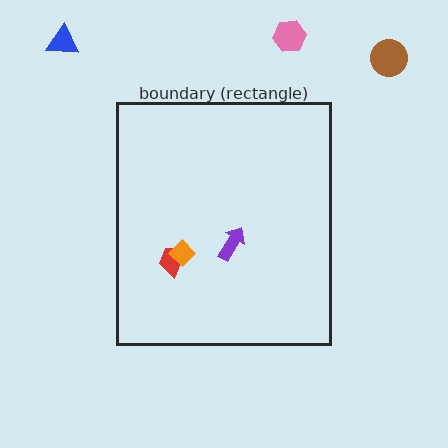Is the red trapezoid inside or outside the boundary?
Inside.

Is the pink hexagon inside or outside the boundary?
Outside.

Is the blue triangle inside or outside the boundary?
Outside.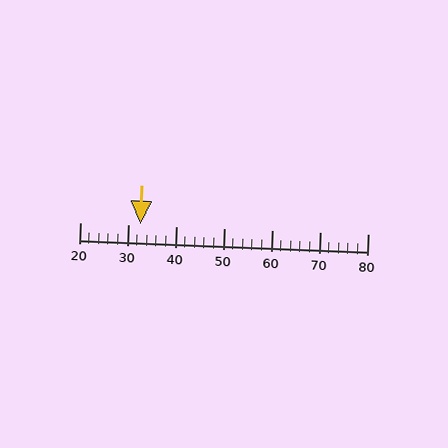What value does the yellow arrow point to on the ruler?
The yellow arrow points to approximately 33.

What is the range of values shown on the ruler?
The ruler shows values from 20 to 80.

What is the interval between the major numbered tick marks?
The major tick marks are spaced 10 units apart.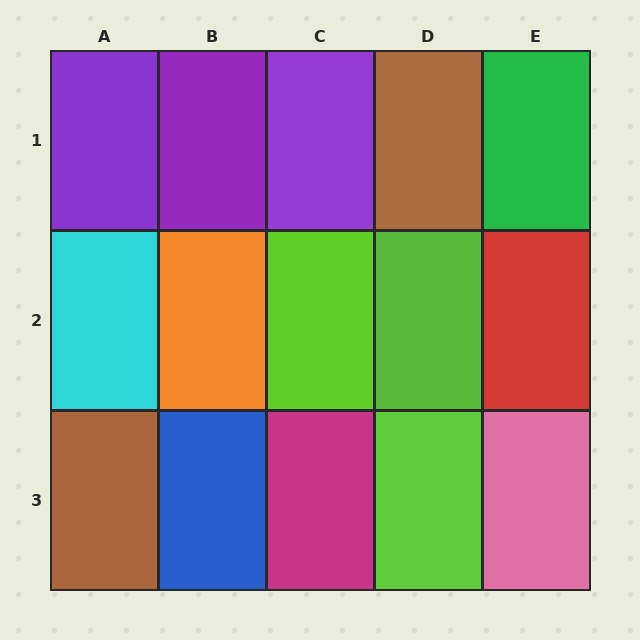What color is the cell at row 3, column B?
Blue.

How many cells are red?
1 cell is red.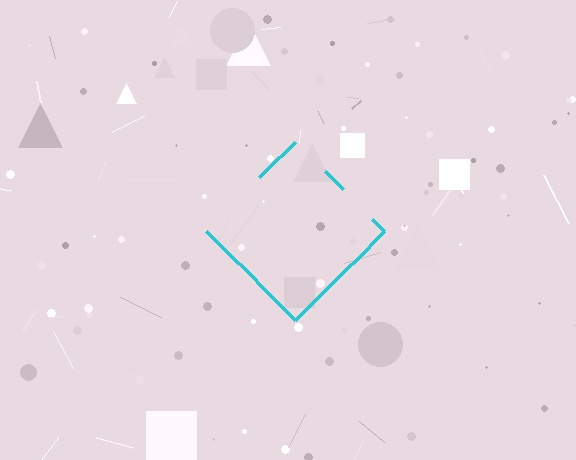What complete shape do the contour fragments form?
The contour fragments form a diamond.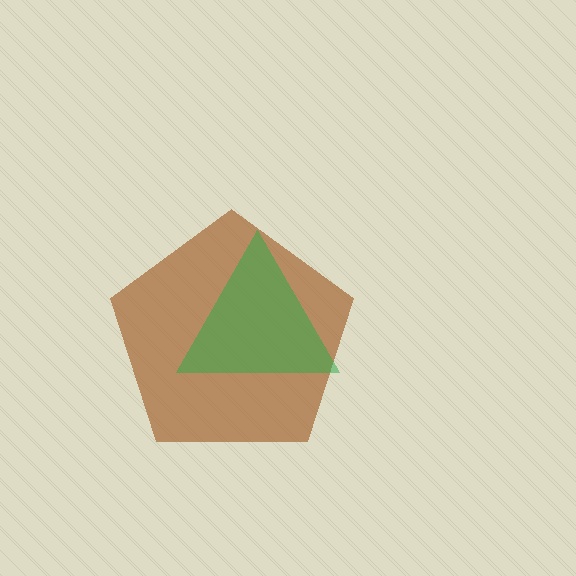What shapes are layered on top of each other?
The layered shapes are: a brown pentagon, a green triangle.